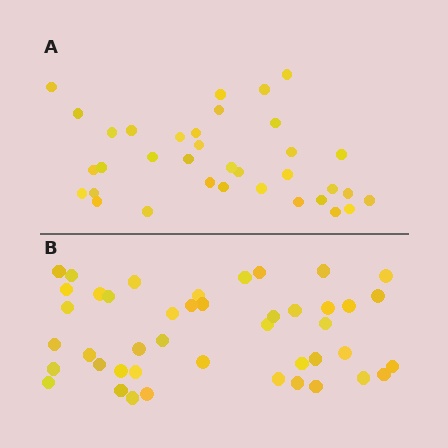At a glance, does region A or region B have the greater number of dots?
Region B (the bottom region) has more dots.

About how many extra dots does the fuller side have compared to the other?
Region B has roughly 8 or so more dots than region A.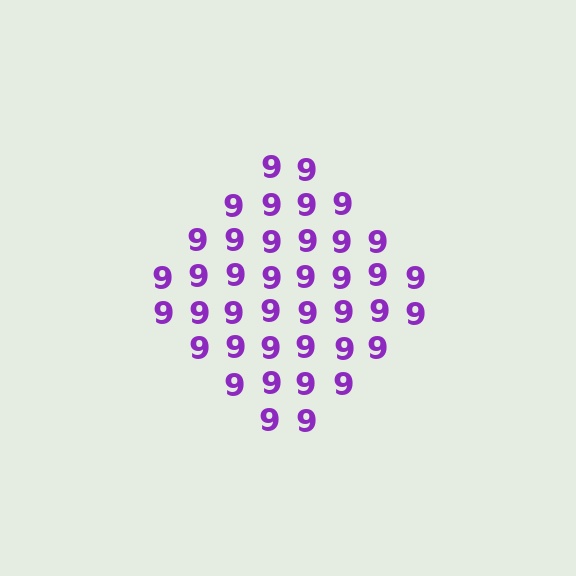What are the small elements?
The small elements are digit 9's.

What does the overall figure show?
The overall figure shows a diamond.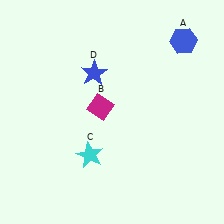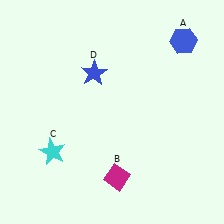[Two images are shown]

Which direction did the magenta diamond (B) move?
The magenta diamond (B) moved down.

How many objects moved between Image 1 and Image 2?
2 objects moved between the two images.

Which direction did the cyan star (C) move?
The cyan star (C) moved left.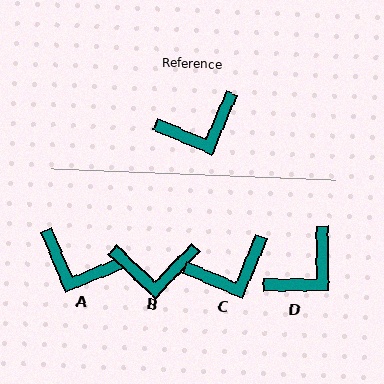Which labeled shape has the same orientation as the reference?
C.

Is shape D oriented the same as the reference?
No, it is off by about 24 degrees.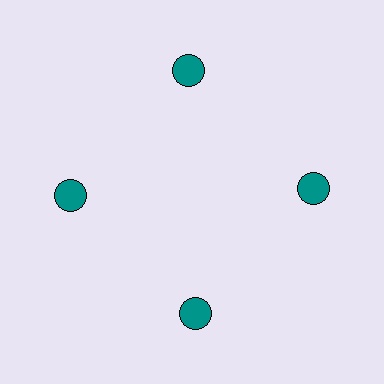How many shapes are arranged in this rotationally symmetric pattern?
There are 4 shapes, arranged in 4 groups of 1.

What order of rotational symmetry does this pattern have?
This pattern has 4-fold rotational symmetry.